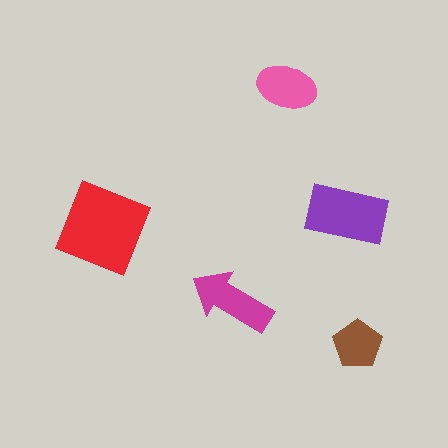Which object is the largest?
The red diamond.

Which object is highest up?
The pink ellipse is topmost.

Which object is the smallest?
The brown pentagon.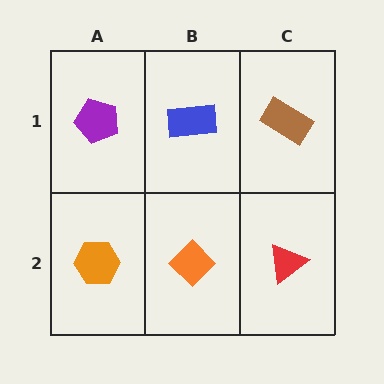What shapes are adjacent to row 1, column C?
A red triangle (row 2, column C), a blue rectangle (row 1, column B).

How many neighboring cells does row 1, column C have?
2.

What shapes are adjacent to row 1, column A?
An orange hexagon (row 2, column A), a blue rectangle (row 1, column B).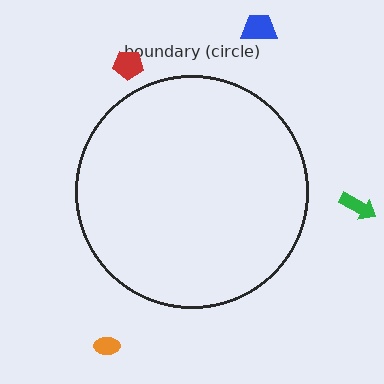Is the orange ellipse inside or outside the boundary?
Outside.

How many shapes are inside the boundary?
0 inside, 4 outside.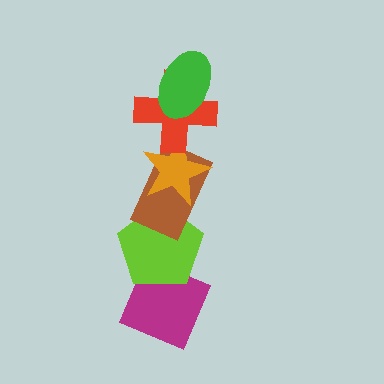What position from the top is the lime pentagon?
The lime pentagon is 5th from the top.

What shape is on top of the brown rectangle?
The orange star is on top of the brown rectangle.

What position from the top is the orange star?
The orange star is 3rd from the top.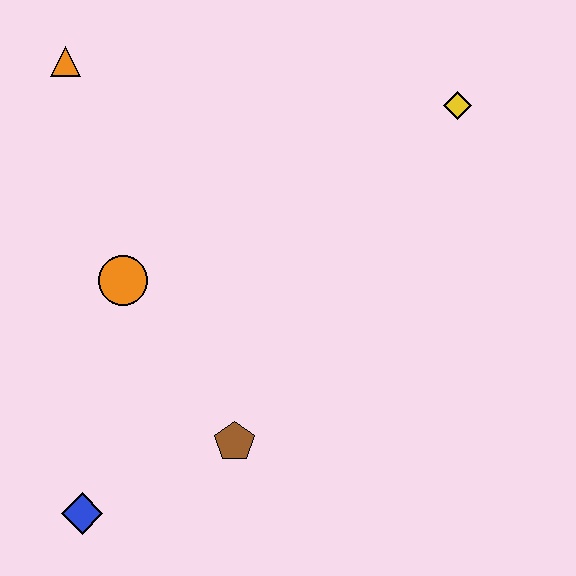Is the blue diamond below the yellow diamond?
Yes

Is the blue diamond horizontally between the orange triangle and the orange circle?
Yes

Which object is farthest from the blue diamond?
The yellow diamond is farthest from the blue diamond.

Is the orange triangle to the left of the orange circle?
Yes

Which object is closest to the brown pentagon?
The blue diamond is closest to the brown pentagon.